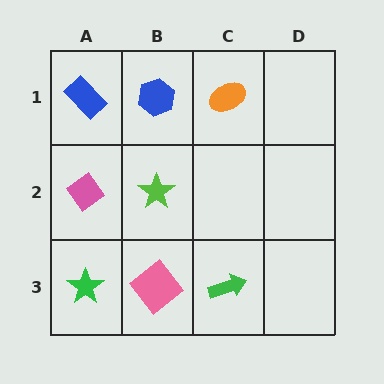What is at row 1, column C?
An orange ellipse.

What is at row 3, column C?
A green arrow.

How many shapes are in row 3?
3 shapes.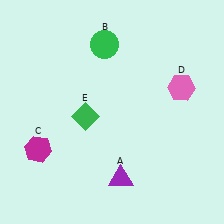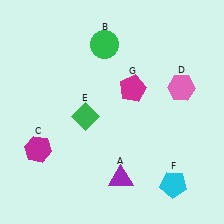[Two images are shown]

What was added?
A cyan pentagon (F), a magenta pentagon (G) were added in Image 2.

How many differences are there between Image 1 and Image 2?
There are 2 differences between the two images.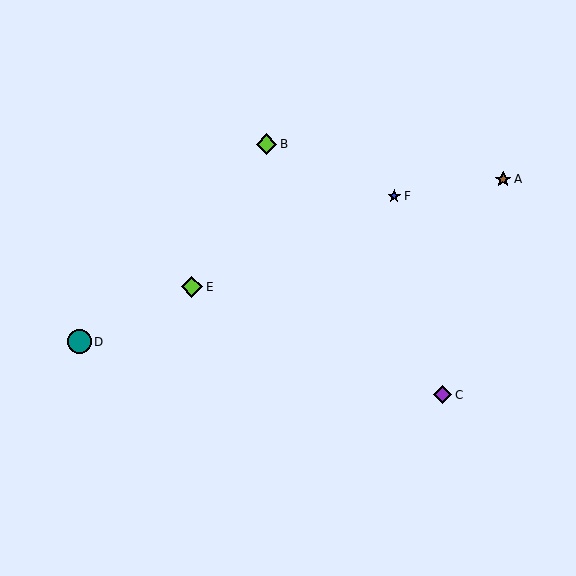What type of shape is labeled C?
Shape C is a purple diamond.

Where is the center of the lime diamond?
The center of the lime diamond is at (192, 287).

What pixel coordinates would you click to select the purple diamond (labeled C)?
Click at (442, 395) to select the purple diamond C.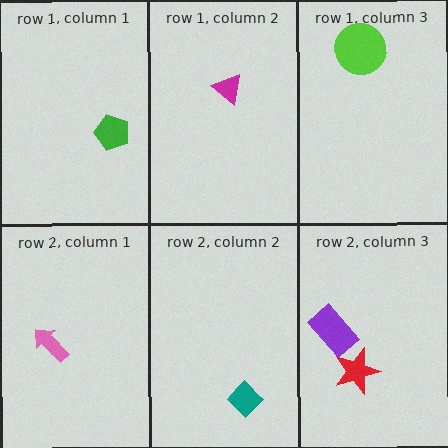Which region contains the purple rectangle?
The row 2, column 3 region.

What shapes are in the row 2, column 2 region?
The teal diamond.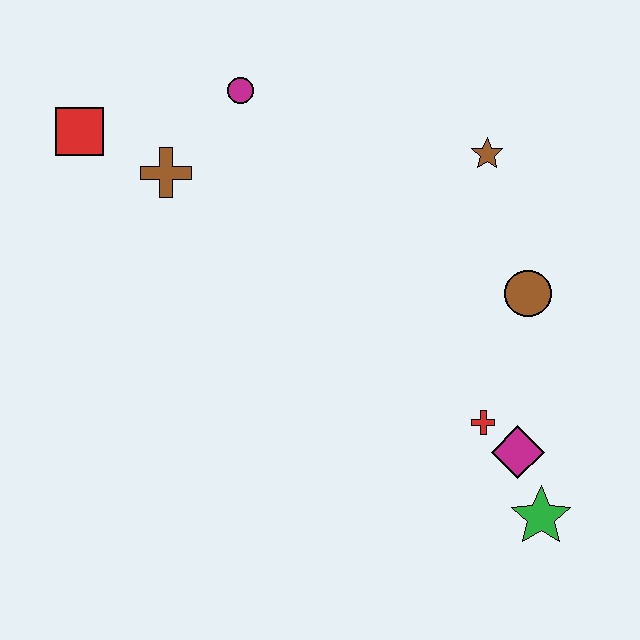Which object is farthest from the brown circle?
The red square is farthest from the brown circle.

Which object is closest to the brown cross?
The red square is closest to the brown cross.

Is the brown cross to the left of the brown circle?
Yes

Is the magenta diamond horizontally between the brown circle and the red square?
Yes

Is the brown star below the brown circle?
No